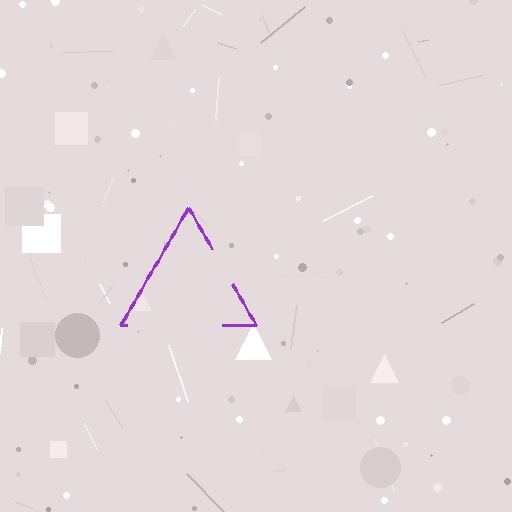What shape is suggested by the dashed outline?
The dashed outline suggests a triangle.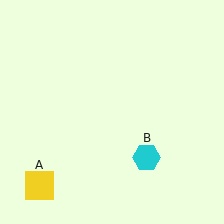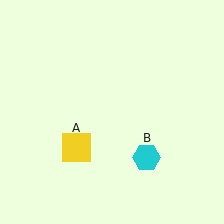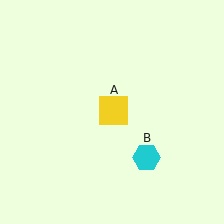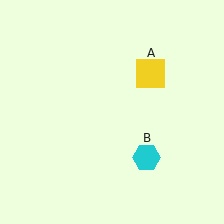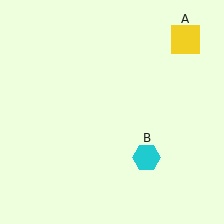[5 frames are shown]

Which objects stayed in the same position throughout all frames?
Cyan hexagon (object B) remained stationary.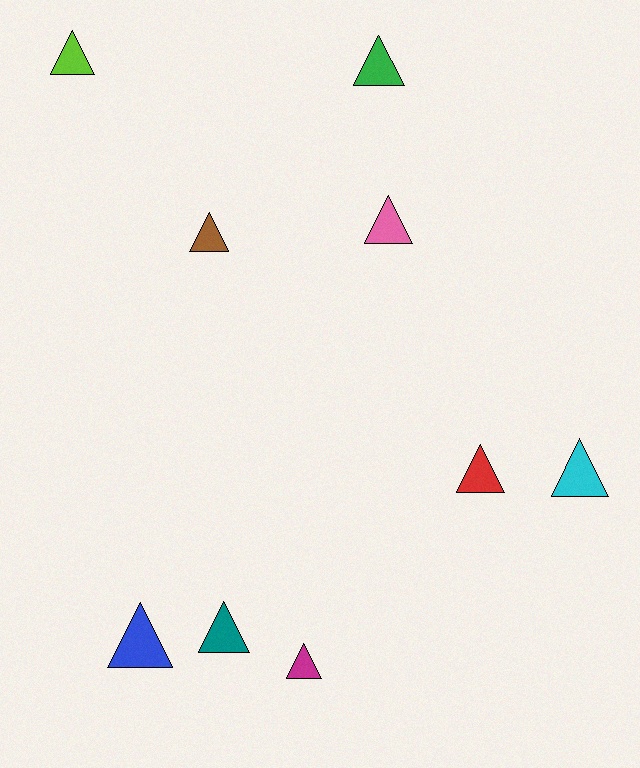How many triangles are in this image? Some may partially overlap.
There are 9 triangles.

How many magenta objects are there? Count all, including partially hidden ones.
There is 1 magenta object.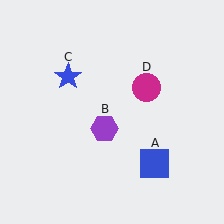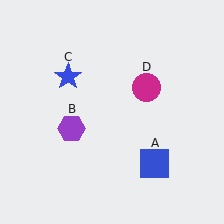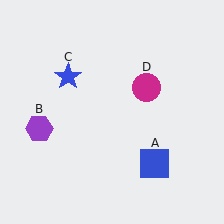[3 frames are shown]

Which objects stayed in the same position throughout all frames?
Blue square (object A) and blue star (object C) and magenta circle (object D) remained stationary.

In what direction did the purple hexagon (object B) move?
The purple hexagon (object B) moved left.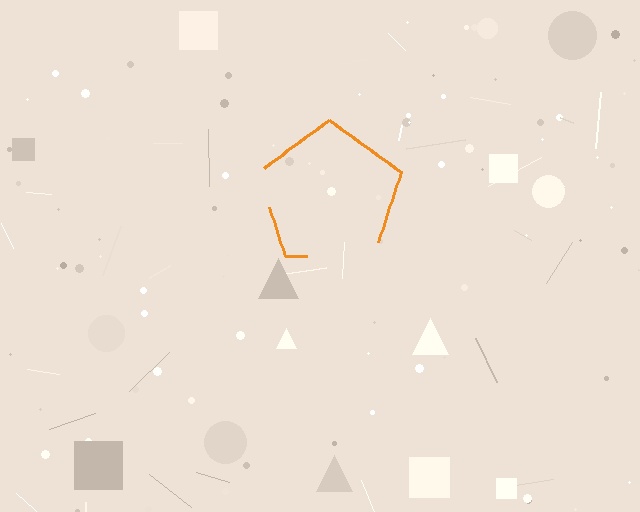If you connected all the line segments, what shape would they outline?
They would outline a pentagon.